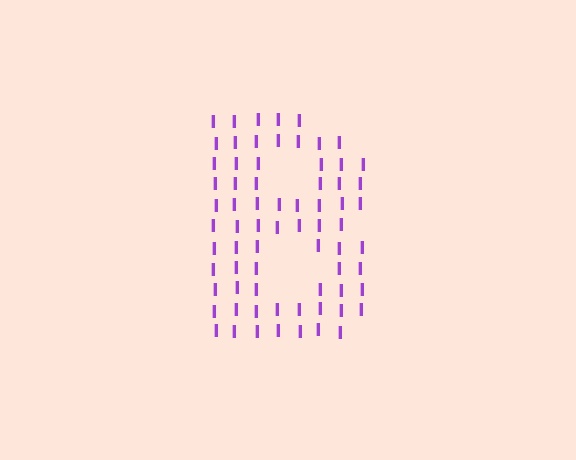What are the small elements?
The small elements are letter I's.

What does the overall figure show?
The overall figure shows the letter B.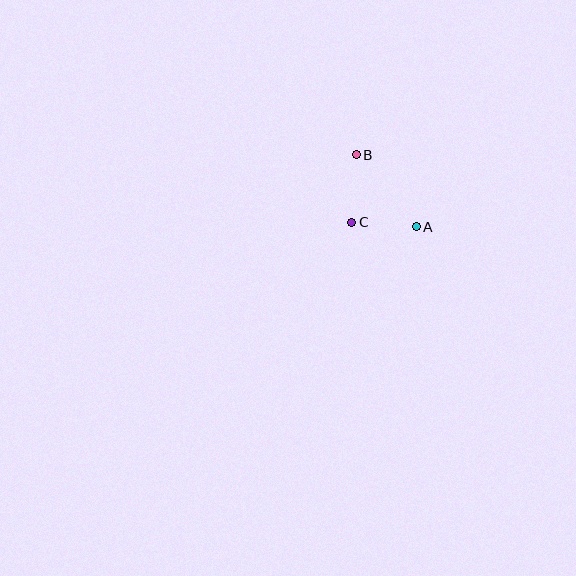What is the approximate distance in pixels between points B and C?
The distance between B and C is approximately 67 pixels.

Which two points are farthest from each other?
Points A and B are farthest from each other.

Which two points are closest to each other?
Points A and C are closest to each other.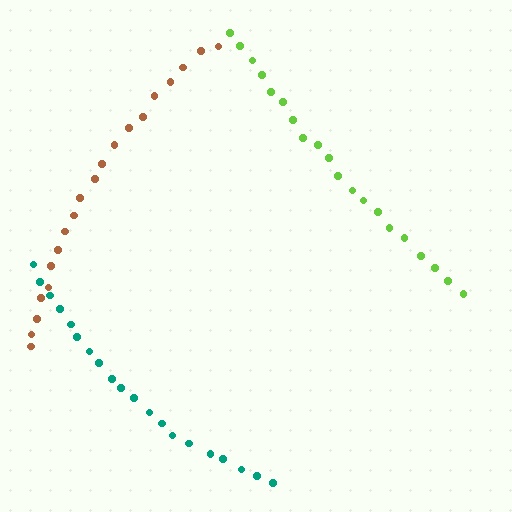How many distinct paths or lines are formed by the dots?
There are 3 distinct paths.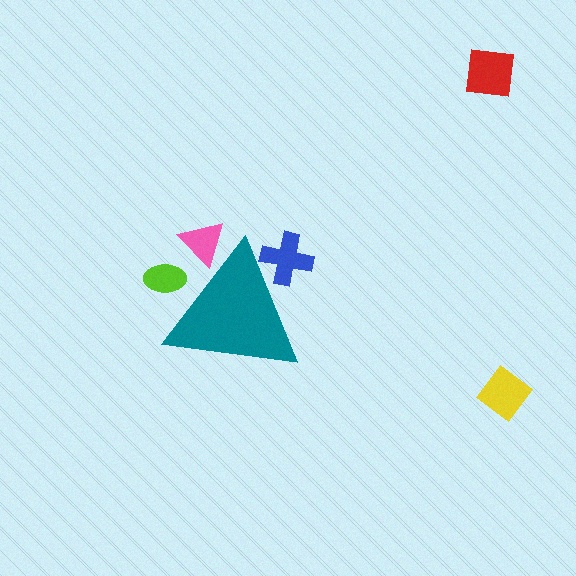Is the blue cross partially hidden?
Yes, the blue cross is partially hidden behind the teal triangle.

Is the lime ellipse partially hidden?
Yes, the lime ellipse is partially hidden behind the teal triangle.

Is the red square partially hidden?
No, the red square is fully visible.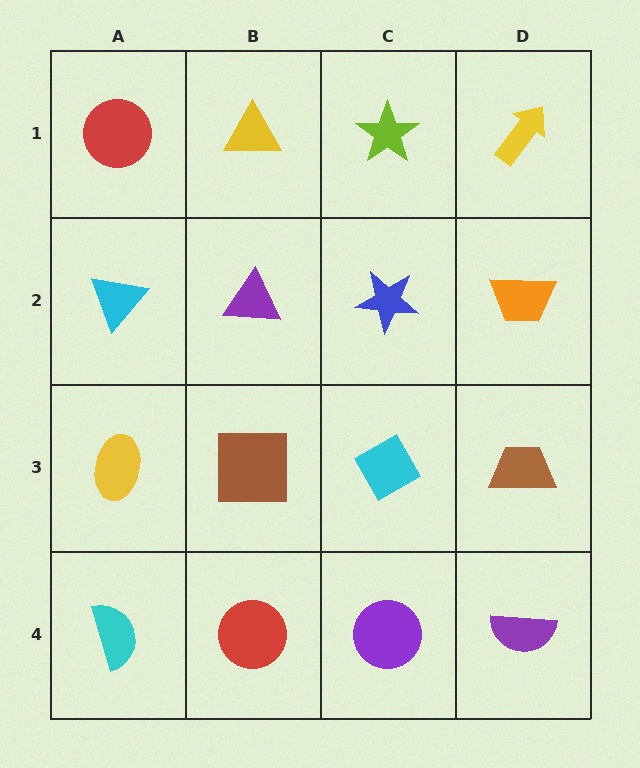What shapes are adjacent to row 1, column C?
A blue star (row 2, column C), a yellow triangle (row 1, column B), a yellow arrow (row 1, column D).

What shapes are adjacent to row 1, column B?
A purple triangle (row 2, column B), a red circle (row 1, column A), a lime star (row 1, column C).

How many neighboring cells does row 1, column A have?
2.